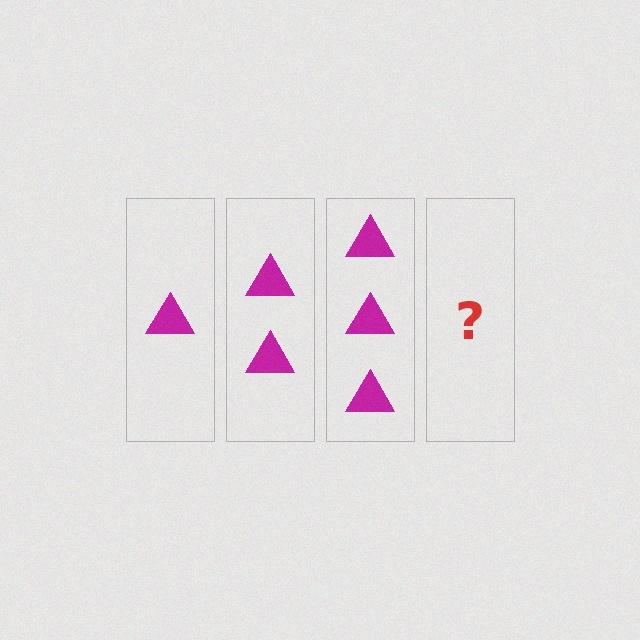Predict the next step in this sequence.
The next step is 4 triangles.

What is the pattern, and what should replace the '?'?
The pattern is that each step adds one more triangle. The '?' should be 4 triangles.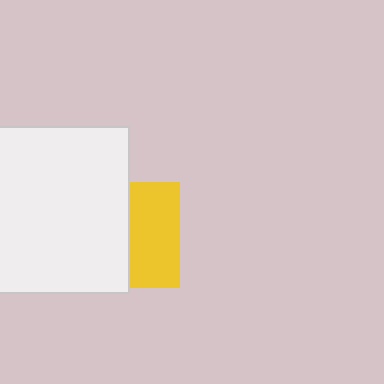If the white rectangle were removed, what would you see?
You would see the complete yellow square.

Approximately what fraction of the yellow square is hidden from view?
Roughly 53% of the yellow square is hidden behind the white rectangle.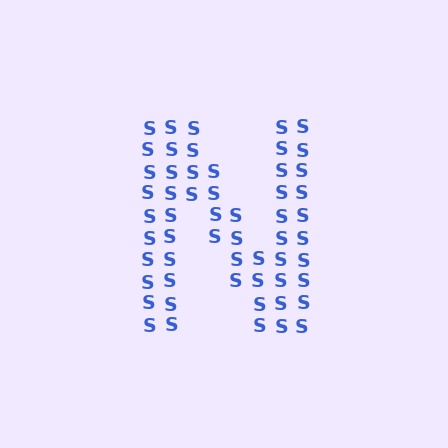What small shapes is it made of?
It is made of small letter S's.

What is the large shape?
The large shape is the letter N.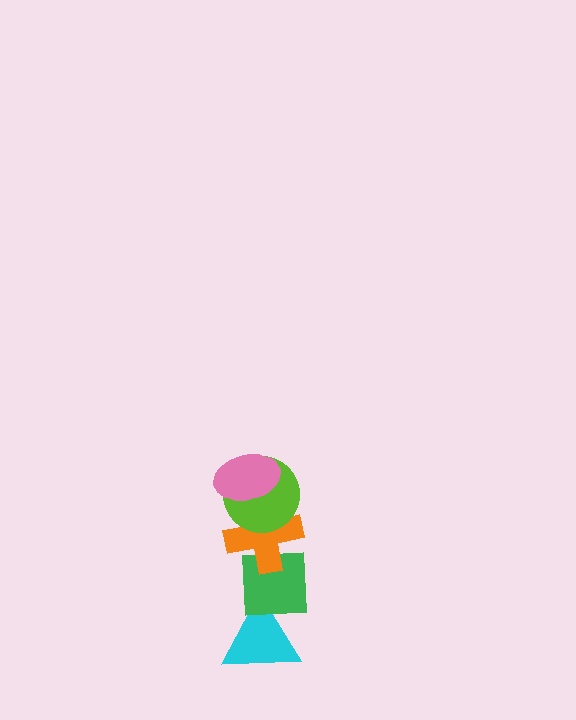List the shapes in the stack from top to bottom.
From top to bottom: the pink ellipse, the lime circle, the orange cross, the green square, the cyan triangle.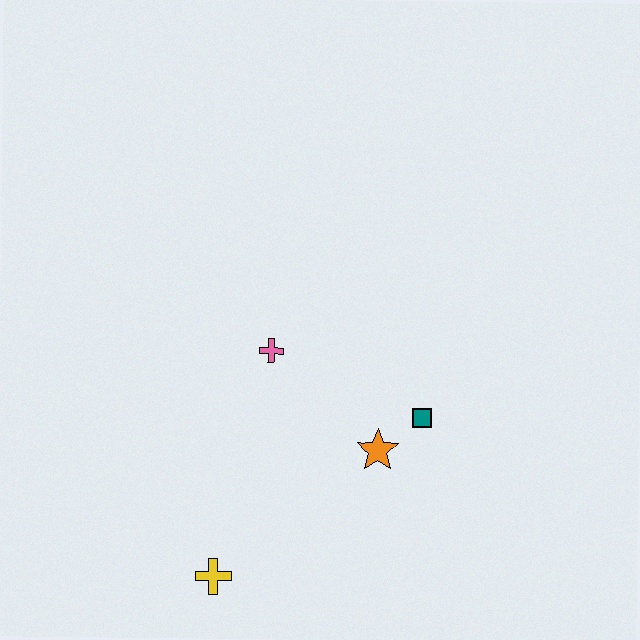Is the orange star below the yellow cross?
No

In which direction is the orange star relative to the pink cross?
The orange star is to the right of the pink cross.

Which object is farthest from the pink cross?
The yellow cross is farthest from the pink cross.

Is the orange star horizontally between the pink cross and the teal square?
Yes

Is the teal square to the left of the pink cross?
No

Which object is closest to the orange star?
The teal square is closest to the orange star.